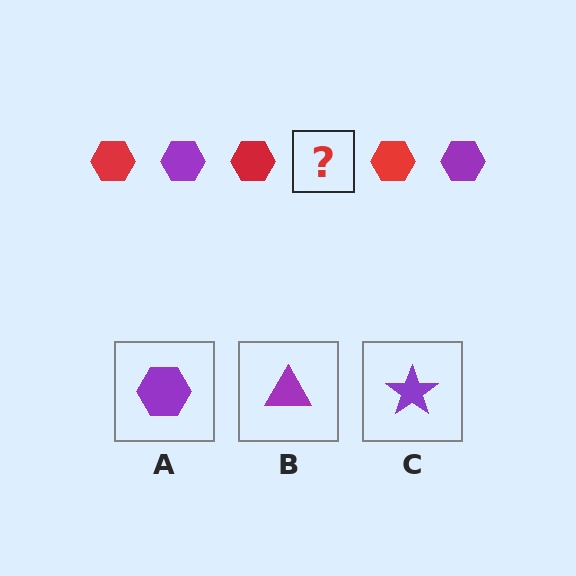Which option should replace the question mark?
Option A.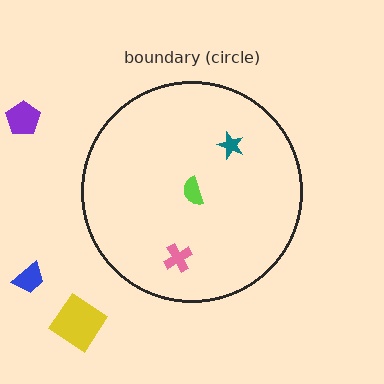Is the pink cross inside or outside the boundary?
Inside.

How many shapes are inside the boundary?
3 inside, 3 outside.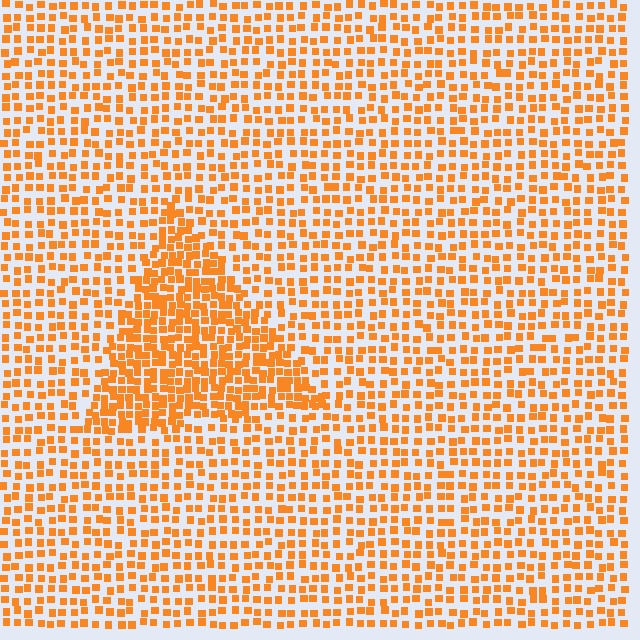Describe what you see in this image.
The image contains small orange elements arranged at two different densities. A triangle-shaped region is visible where the elements are more densely packed than the surrounding area.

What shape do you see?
I see a triangle.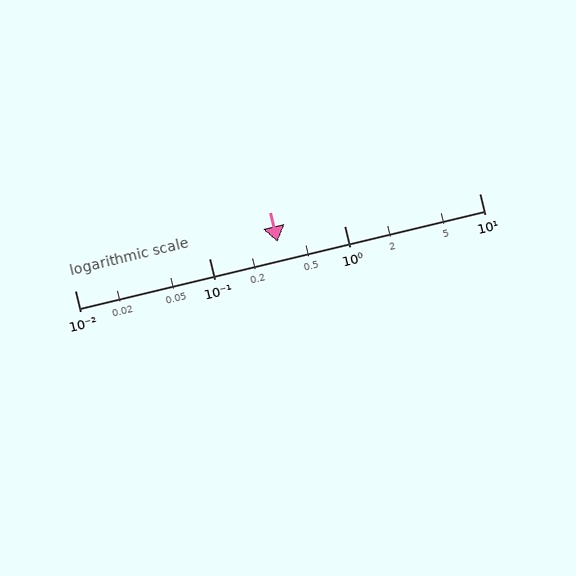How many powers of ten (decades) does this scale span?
The scale spans 3 decades, from 0.01 to 10.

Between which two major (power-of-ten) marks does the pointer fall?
The pointer is between 0.1 and 1.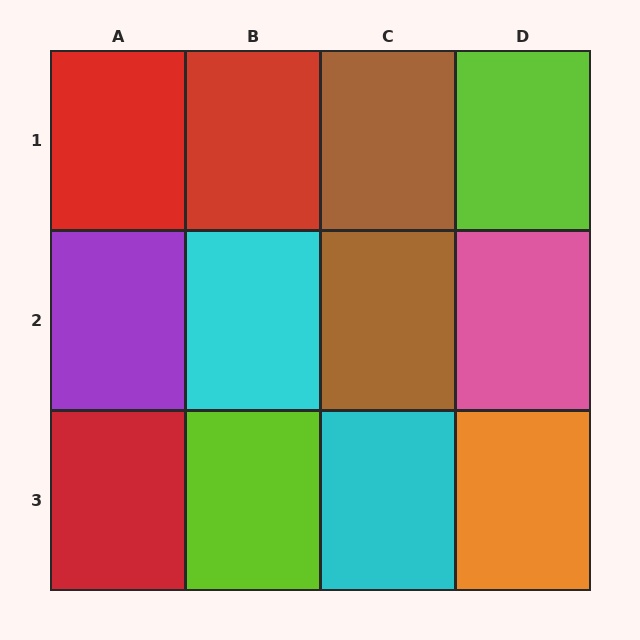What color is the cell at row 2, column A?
Purple.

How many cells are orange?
1 cell is orange.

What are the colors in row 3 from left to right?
Red, lime, cyan, orange.